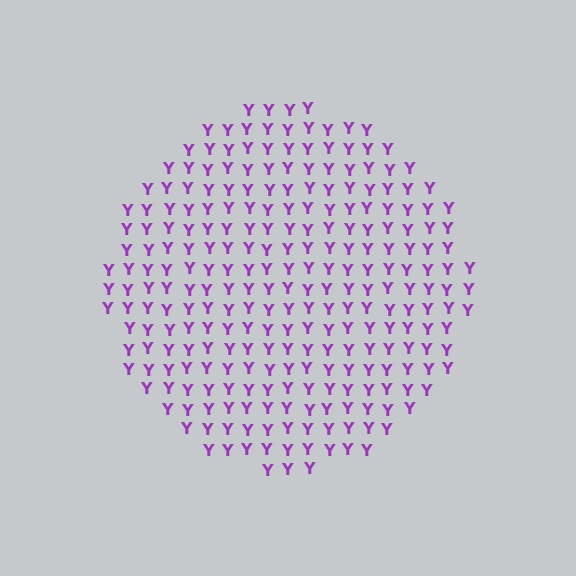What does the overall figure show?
The overall figure shows a circle.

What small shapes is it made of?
It is made of small letter Y's.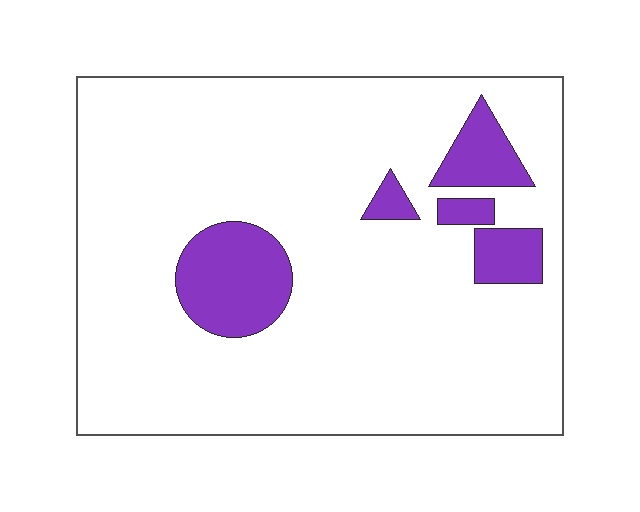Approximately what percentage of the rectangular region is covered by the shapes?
Approximately 15%.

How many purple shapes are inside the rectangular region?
5.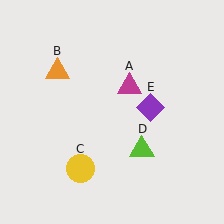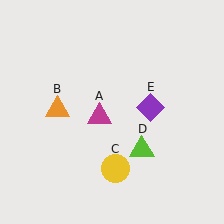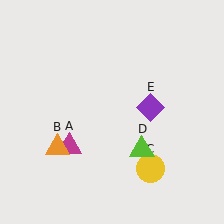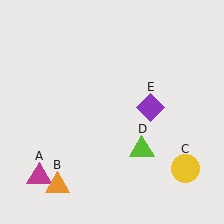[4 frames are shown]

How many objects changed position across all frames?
3 objects changed position: magenta triangle (object A), orange triangle (object B), yellow circle (object C).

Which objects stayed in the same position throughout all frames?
Lime triangle (object D) and purple diamond (object E) remained stationary.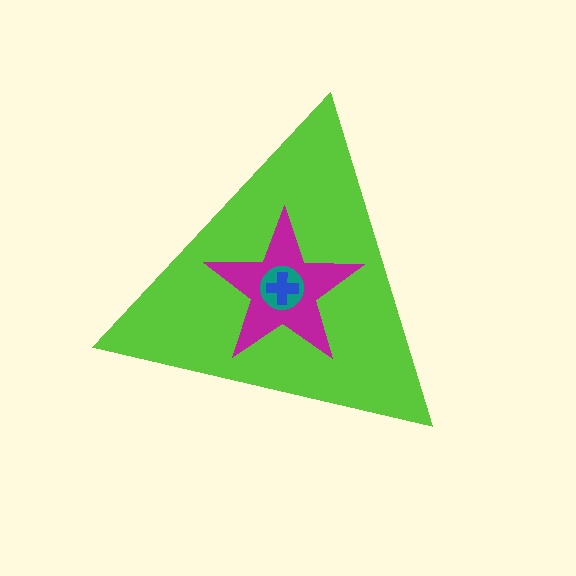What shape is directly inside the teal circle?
The blue cross.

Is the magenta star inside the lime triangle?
Yes.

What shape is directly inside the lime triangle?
The magenta star.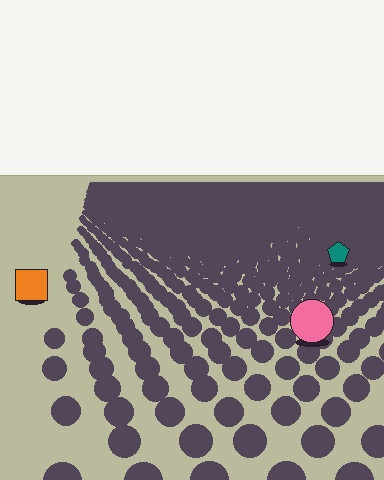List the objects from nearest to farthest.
From nearest to farthest: the pink circle, the orange square, the teal pentagon.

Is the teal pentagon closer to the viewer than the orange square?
No. The orange square is closer — you can tell from the texture gradient: the ground texture is coarser near it.